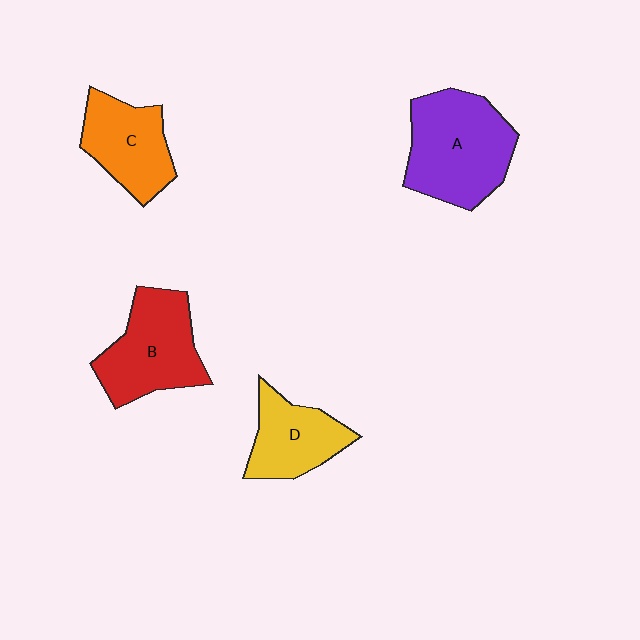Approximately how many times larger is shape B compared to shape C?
Approximately 1.2 times.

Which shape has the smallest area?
Shape D (yellow).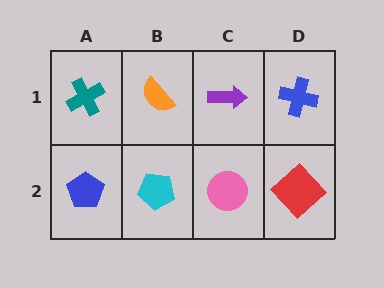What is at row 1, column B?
An orange semicircle.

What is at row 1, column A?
A teal cross.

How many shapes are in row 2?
4 shapes.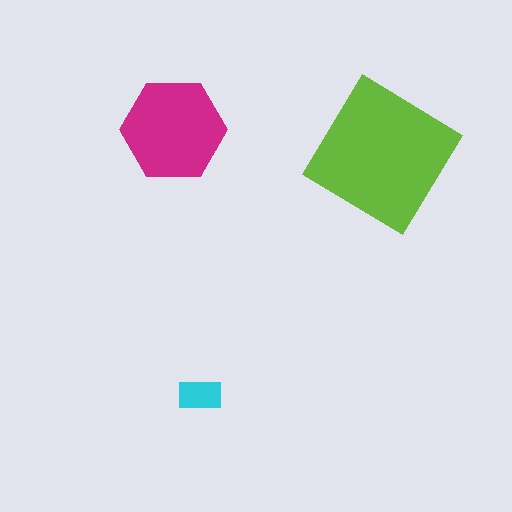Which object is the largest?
The lime diamond.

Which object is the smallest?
The cyan rectangle.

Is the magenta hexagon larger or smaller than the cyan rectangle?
Larger.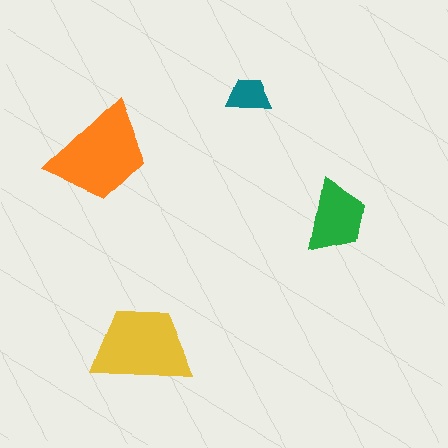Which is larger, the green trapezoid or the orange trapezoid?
The orange one.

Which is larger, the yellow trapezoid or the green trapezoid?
The yellow one.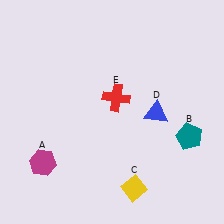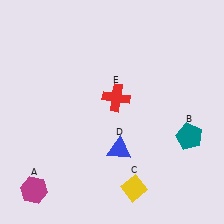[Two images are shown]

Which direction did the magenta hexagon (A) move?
The magenta hexagon (A) moved down.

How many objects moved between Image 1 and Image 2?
2 objects moved between the two images.